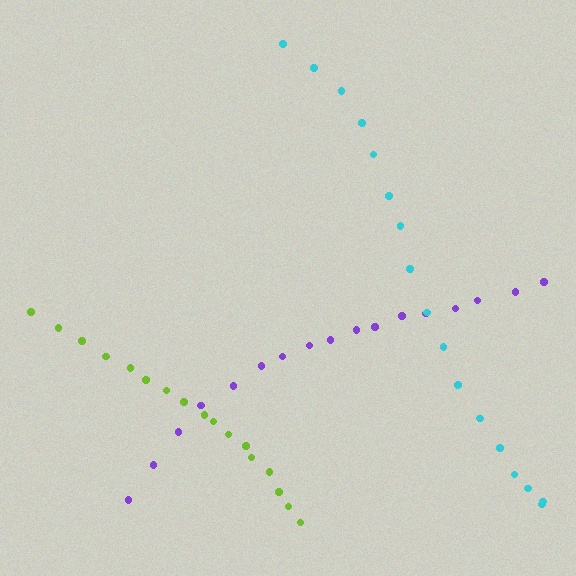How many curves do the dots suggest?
There are 3 distinct paths.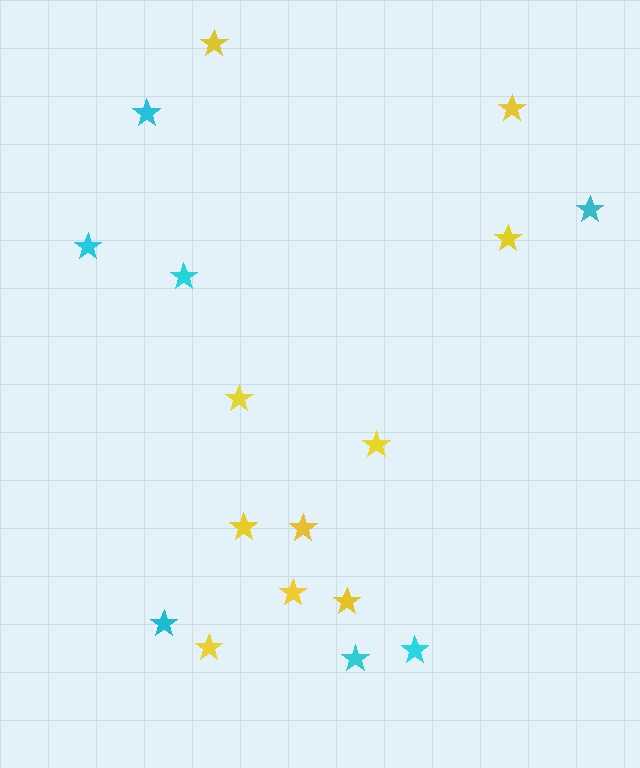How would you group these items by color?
There are 2 groups: one group of yellow stars (10) and one group of cyan stars (7).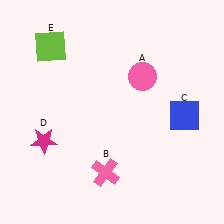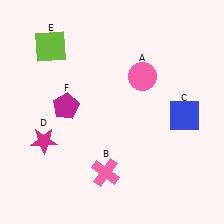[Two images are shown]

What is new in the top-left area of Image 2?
A magenta pentagon (F) was added in the top-left area of Image 2.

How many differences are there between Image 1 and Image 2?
There is 1 difference between the two images.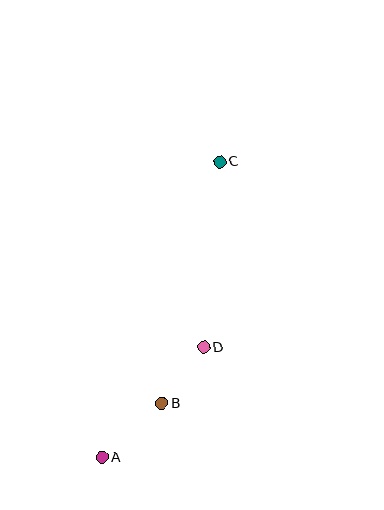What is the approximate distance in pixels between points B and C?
The distance between B and C is approximately 248 pixels.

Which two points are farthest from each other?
Points A and C are farthest from each other.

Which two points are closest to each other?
Points B and D are closest to each other.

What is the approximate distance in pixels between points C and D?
The distance between C and D is approximately 186 pixels.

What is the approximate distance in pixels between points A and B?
The distance between A and B is approximately 81 pixels.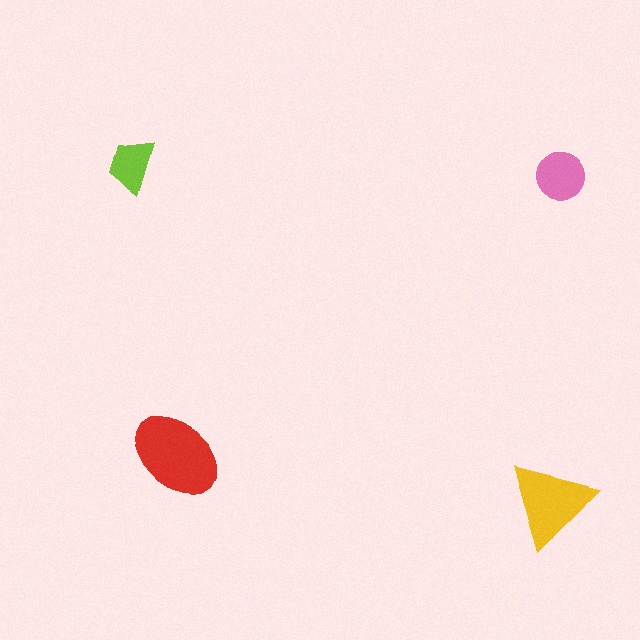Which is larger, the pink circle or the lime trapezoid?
The pink circle.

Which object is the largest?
The red ellipse.